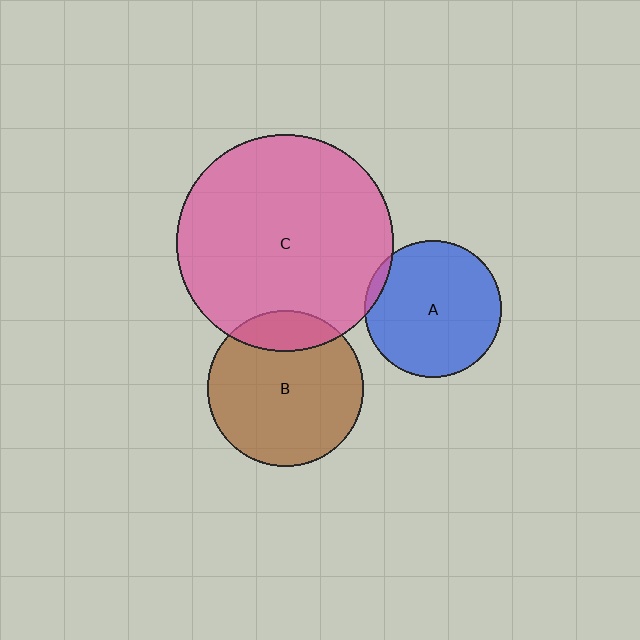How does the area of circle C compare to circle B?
Approximately 1.9 times.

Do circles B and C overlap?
Yes.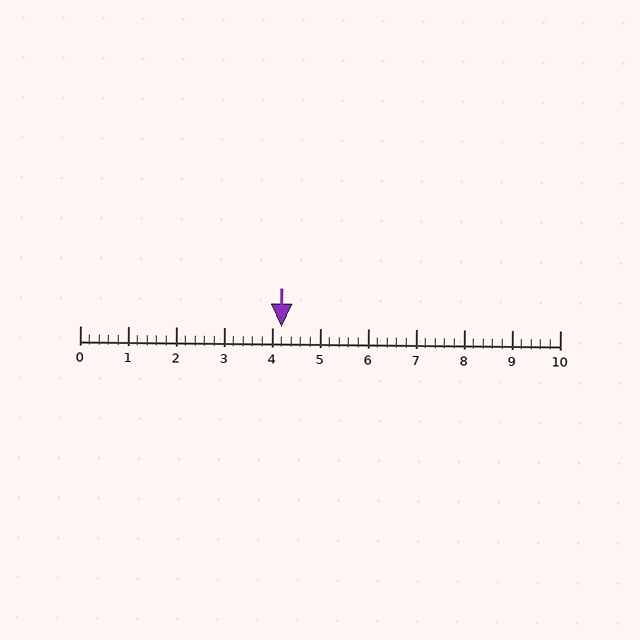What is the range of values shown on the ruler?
The ruler shows values from 0 to 10.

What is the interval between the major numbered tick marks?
The major tick marks are spaced 1 units apart.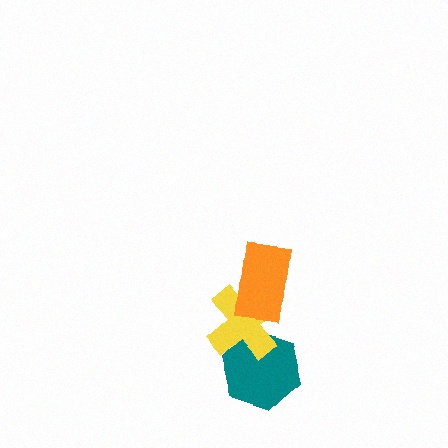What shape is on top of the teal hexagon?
The yellow cross is on top of the teal hexagon.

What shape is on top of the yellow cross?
The orange rectangle is on top of the yellow cross.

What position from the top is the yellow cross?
The yellow cross is 2nd from the top.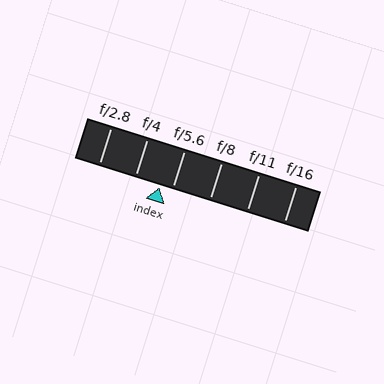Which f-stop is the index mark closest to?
The index mark is closest to f/5.6.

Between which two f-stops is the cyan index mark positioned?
The index mark is between f/4 and f/5.6.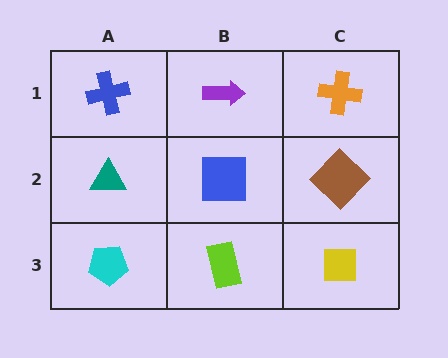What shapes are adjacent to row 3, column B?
A blue square (row 2, column B), a cyan pentagon (row 3, column A), a yellow square (row 3, column C).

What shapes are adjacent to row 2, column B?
A purple arrow (row 1, column B), a lime rectangle (row 3, column B), a teal triangle (row 2, column A), a brown diamond (row 2, column C).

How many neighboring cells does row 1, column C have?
2.